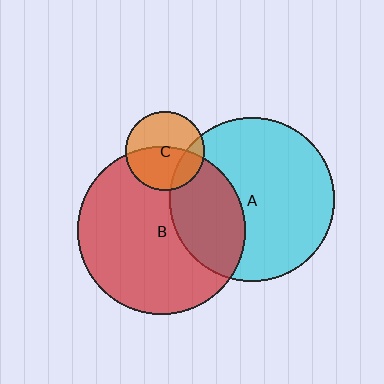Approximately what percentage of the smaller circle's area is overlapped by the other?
Approximately 30%.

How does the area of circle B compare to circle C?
Approximately 4.5 times.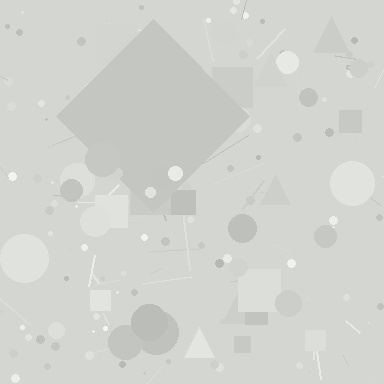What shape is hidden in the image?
A diamond is hidden in the image.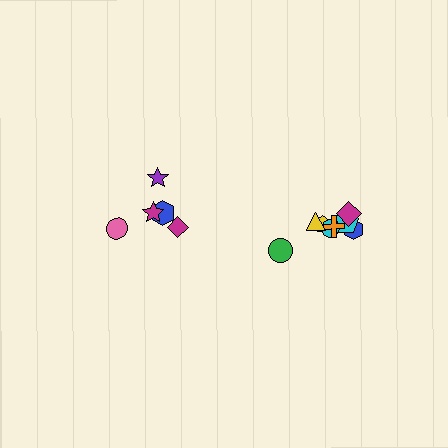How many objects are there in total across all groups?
There are 13 objects.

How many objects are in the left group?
There are 5 objects.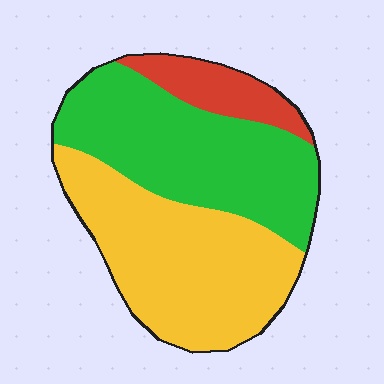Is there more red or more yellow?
Yellow.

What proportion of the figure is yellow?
Yellow covers around 45% of the figure.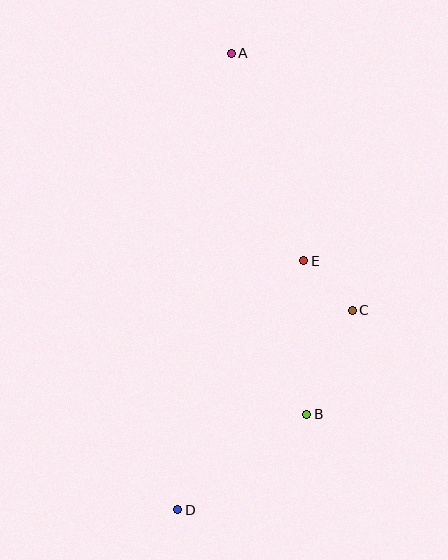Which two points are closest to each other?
Points C and E are closest to each other.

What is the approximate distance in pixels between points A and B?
The distance between A and B is approximately 369 pixels.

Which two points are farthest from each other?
Points A and D are farthest from each other.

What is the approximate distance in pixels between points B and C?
The distance between B and C is approximately 114 pixels.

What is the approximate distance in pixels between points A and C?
The distance between A and C is approximately 284 pixels.